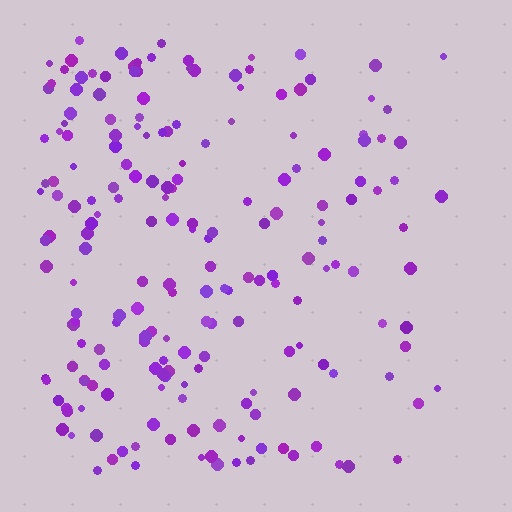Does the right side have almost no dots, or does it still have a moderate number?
Still a moderate number, just noticeably fewer than the left.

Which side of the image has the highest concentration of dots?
The left.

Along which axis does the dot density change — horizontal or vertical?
Horizontal.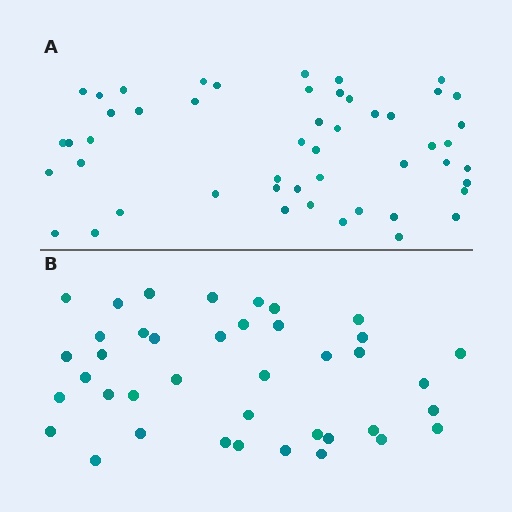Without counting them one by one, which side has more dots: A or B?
Region A (the top region) has more dots.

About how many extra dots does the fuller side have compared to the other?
Region A has roughly 10 or so more dots than region B.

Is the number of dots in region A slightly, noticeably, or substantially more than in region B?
Region A has noticeably more, but not dramatically so. The ratio is roughly 1.2 to 1.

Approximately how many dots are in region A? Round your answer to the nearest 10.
About 50 dots.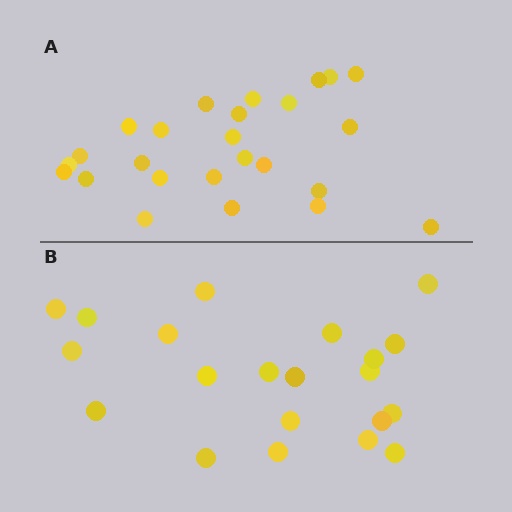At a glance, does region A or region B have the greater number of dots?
Region A (the top region) has more dots.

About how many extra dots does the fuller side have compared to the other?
Region A has about 4 more dots than region B.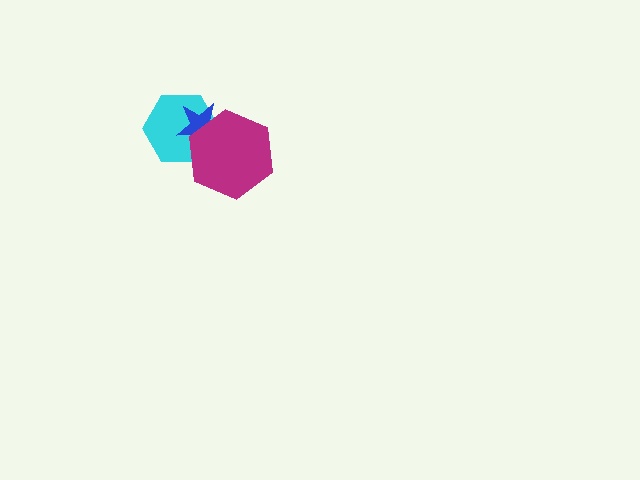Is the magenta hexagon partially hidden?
No, no other shape covers it.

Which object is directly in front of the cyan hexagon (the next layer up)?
The blue star is directly in front of the cyan hexagon.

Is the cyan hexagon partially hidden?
Yes, it is partially covered by another shape.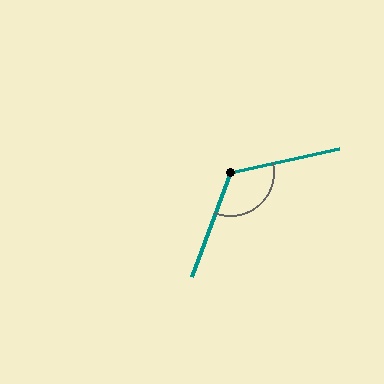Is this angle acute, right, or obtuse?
It is obtuse.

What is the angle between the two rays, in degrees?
Approximately 123 degrees.